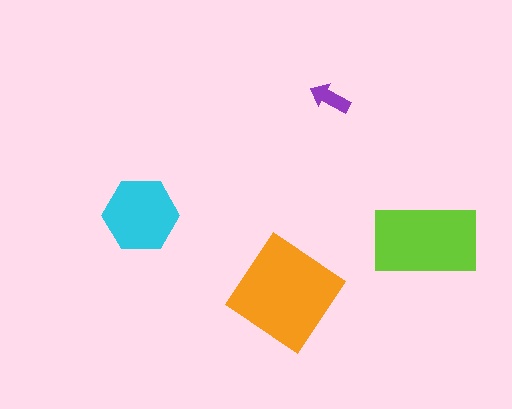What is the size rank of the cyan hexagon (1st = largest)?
3rd.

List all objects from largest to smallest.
The orange diamond, the lime rectangle, the cyan hexagon, the purple arrow.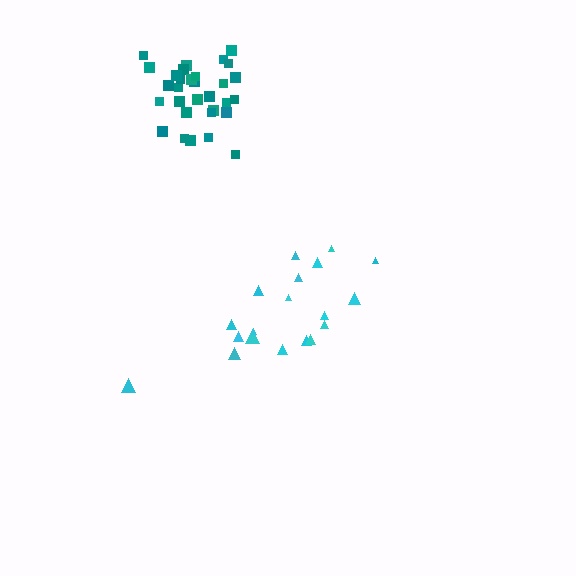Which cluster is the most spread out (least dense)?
Cyan.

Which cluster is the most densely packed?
Teal.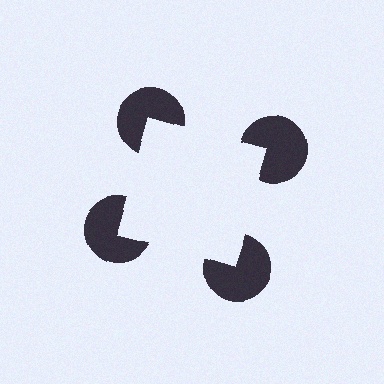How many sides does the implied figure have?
4 sides.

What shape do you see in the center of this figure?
An illusory square — its edges are inferred from the aligned wedge cuts in the pac-man discs, not physically drawn.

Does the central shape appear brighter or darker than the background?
It typically appears slightly brighter than the background, even though no actual brightness change is drawn.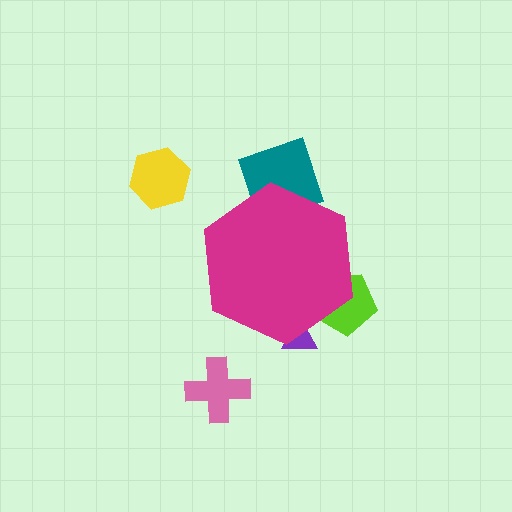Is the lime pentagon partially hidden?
Yes, the lime pentagon is partially hidden behind the magenta hexagon.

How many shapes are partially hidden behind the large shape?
3 shapes are partially hidden.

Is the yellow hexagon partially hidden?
No, the yellow hexagon is fully visible.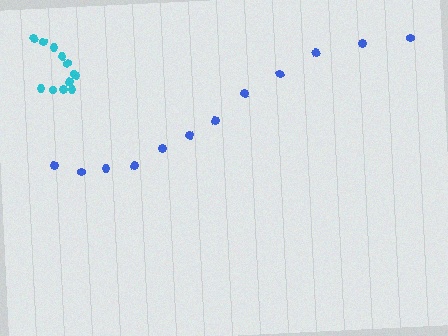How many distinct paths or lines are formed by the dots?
There are 2 distinct paths.